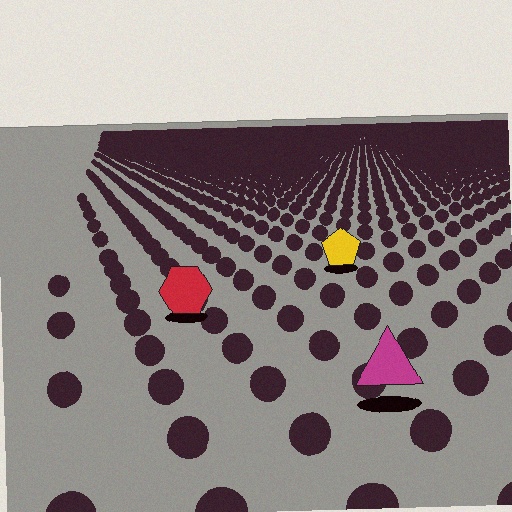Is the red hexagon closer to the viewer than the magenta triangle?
No. The magenta triangle is closer — you can tell from the texture gradient: the ground texture is coarser near it.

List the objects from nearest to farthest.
From nearest to farthest: the magenta triangle, the red hexagon, the yellow pentagon.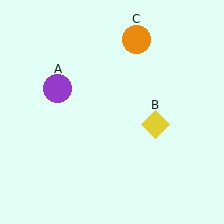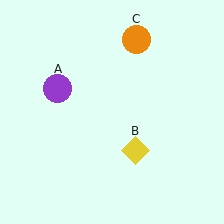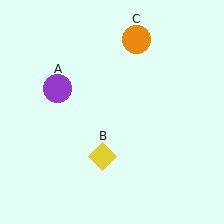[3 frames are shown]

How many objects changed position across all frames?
1 object changed position: yellow diamond (object B).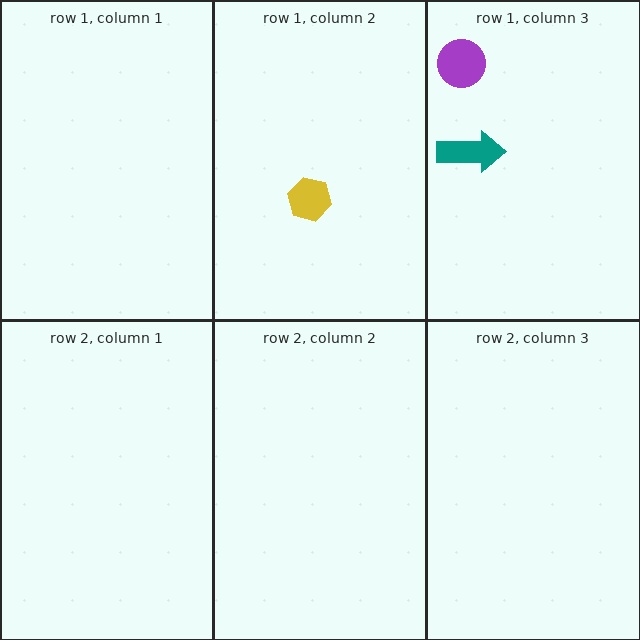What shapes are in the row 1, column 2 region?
The yellow hexagon.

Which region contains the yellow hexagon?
The row 1, column 2 region.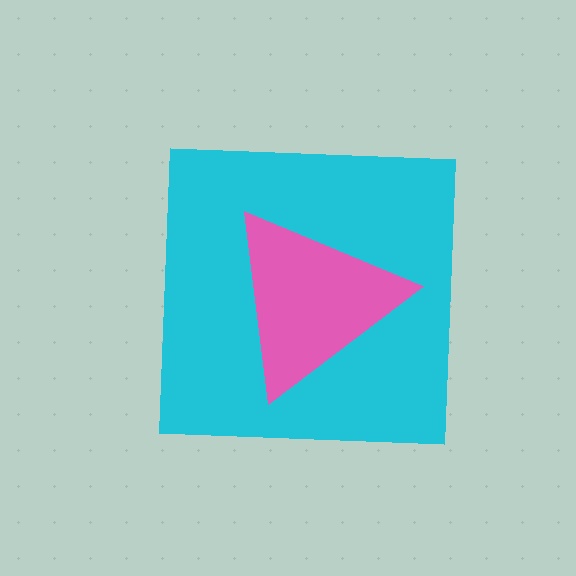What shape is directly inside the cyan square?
The pink triangle.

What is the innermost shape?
The pink triangle.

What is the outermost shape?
The cyan square.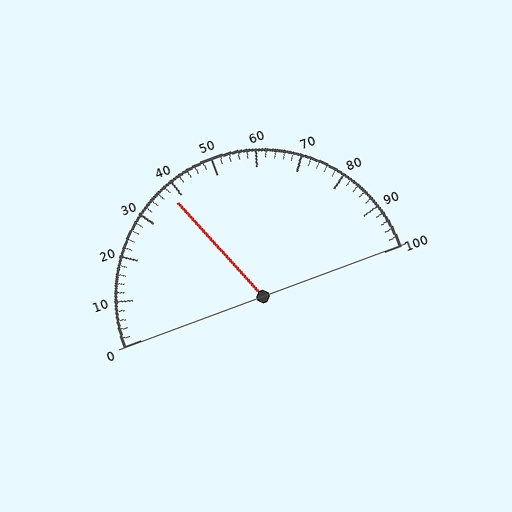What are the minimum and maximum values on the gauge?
The gauge ranges from 0 to 100.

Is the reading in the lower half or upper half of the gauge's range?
The reading is in the lower half of the range (0 to 100).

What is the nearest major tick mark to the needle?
The nearest major tick mark is 40.